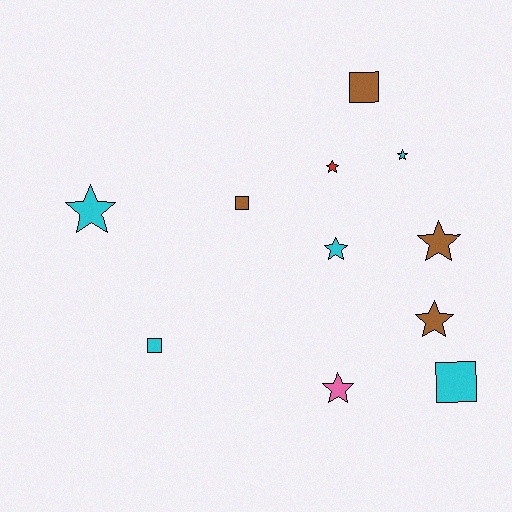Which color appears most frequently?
Cyan, with 5 objects.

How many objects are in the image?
There are 11 objects.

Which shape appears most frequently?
Star, with 7 objects.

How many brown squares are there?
There are 2 brown squares.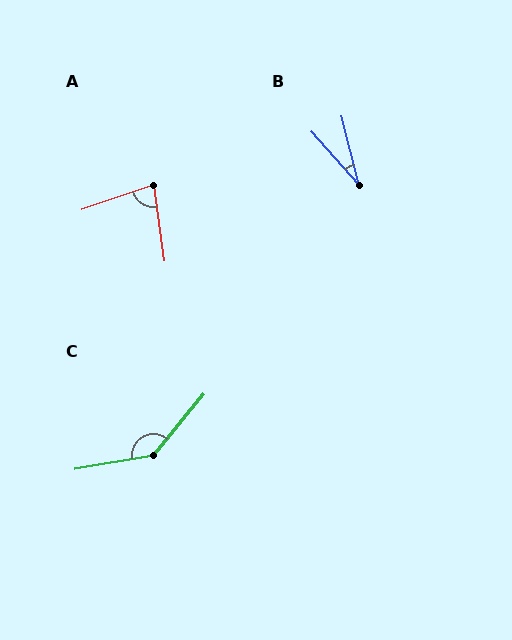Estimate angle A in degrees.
Approximately 79 degrees.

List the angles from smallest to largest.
B (27°), A (79°), C (139°).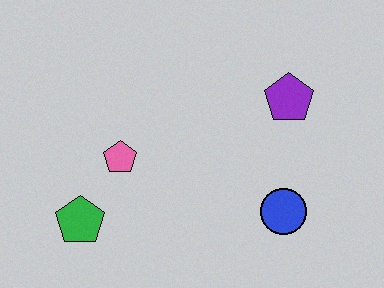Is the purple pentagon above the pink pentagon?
Yes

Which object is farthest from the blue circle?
The green pentagon is farthest from the blue circle.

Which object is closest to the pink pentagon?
The green pentagon is closest to the pink pentagon.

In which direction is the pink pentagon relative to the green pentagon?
The pink pentagon is above the green pentagon.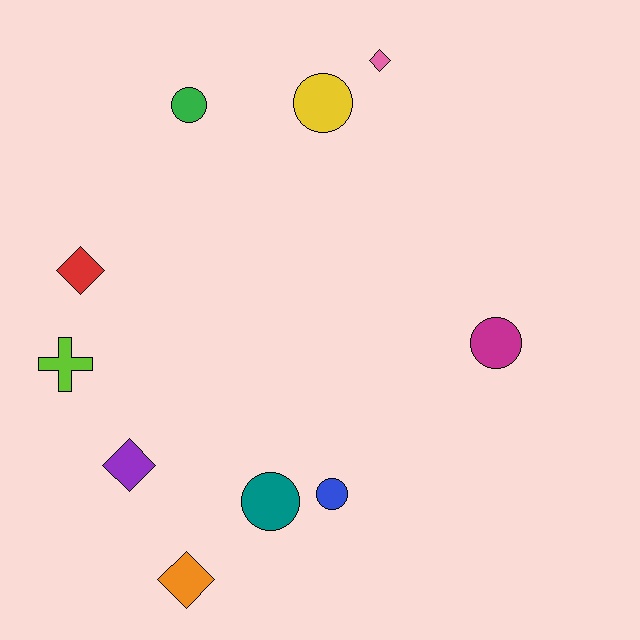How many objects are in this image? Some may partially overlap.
There are 10 objects.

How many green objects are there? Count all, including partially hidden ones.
There is 1 green object.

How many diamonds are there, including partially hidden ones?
There are 4 diamonds.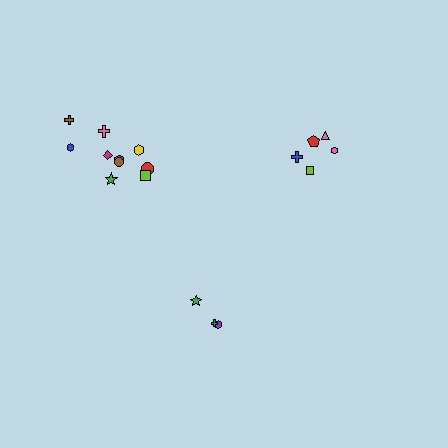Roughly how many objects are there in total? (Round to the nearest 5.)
Roughly 20 objects in total.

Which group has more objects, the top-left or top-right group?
The top-left group.